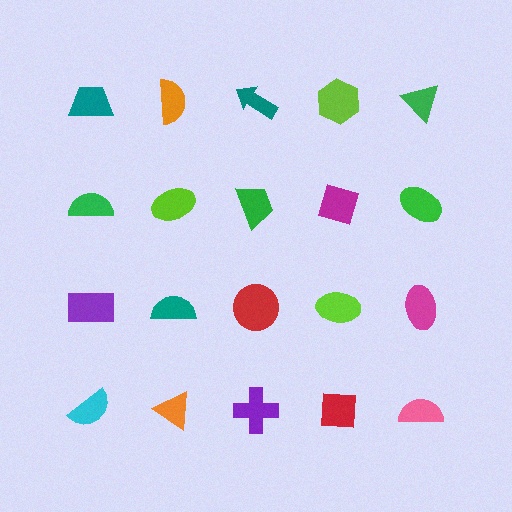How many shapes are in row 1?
5 shapes.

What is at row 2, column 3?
A green trapezoid.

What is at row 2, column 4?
A magenta square.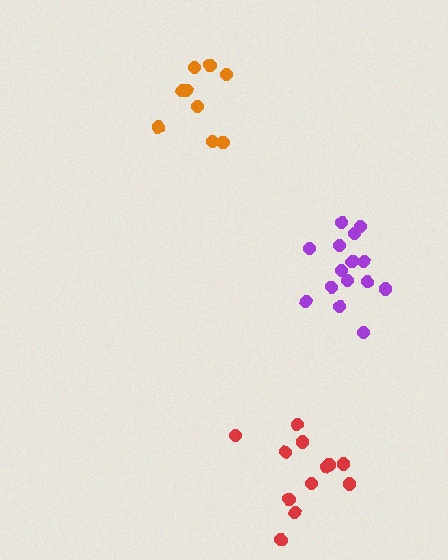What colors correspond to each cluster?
The clusters are colored: orange, purple, red.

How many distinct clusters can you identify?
There are 3 distinct clusters.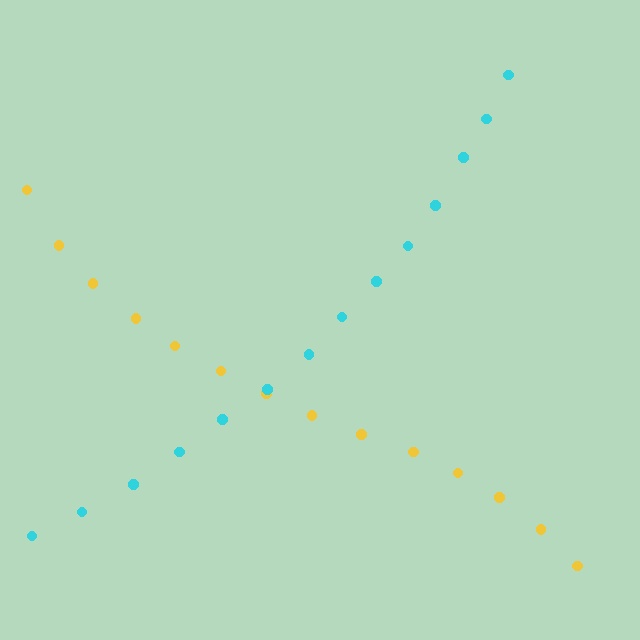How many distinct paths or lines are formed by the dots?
There are 2 distinct paths.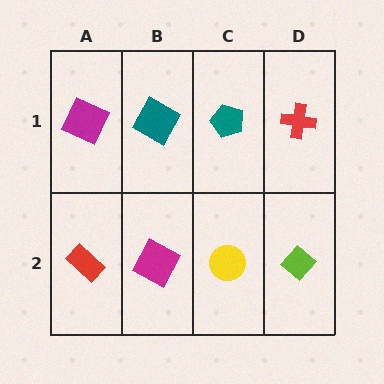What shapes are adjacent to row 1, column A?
A red rectangle (row 2, column A), a teal square (row 1, column B).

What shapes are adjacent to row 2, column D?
A red cross (row 1, column D), a yellow circle (row 2, column C).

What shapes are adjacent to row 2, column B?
A teal square (row 1, column B), a red rectangle (row 2, column A), a yellow circle (row 2, column C).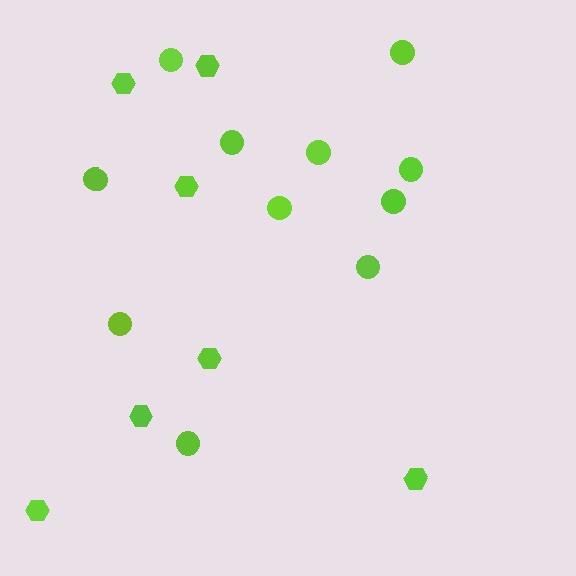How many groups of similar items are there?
There are 2 groups: one group of hexagons (7) and one group of circles (11).